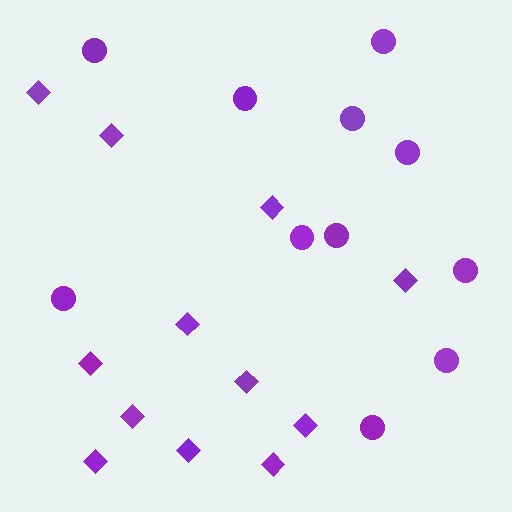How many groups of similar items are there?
There are 2 groups: one group of circles (11) and one group of diamonds (12).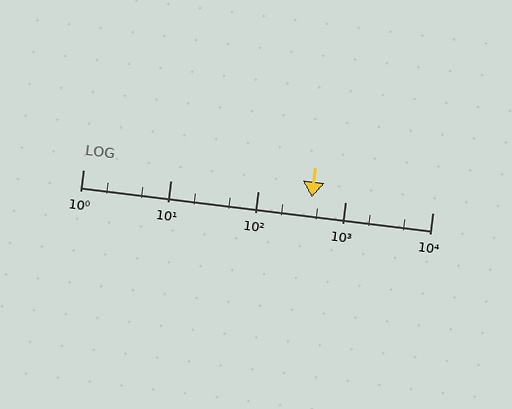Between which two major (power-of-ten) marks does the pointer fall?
The pointer is between 100 and 1000.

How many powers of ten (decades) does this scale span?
The scale spans 4 decades, from 1 to 10000.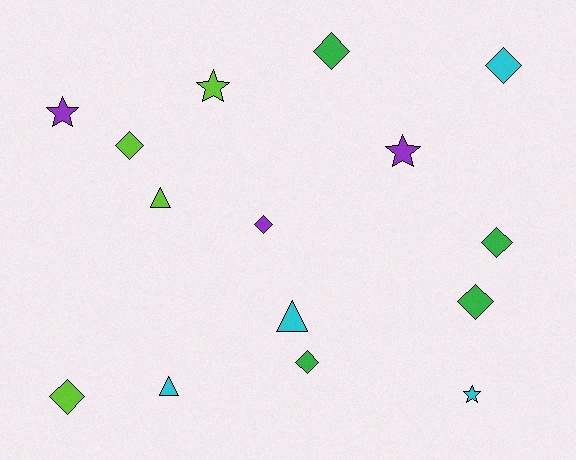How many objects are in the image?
There are 15 objects.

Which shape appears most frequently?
Diamond, with 8 objects.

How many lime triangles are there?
There is 1 lime triangle.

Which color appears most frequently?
Cyan, with 4 objects.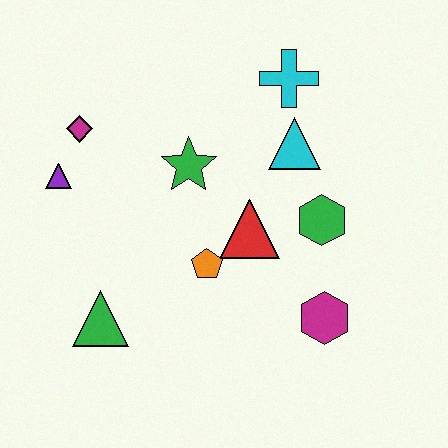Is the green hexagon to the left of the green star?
No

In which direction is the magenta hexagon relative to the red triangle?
The magenta hexagon is below the red triangle.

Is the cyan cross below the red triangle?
No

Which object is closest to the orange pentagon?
The red triangle is closest to the orange pentagon.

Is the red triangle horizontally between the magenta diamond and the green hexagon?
Yes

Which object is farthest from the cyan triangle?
The green triangle is farthest from the cyan triangle.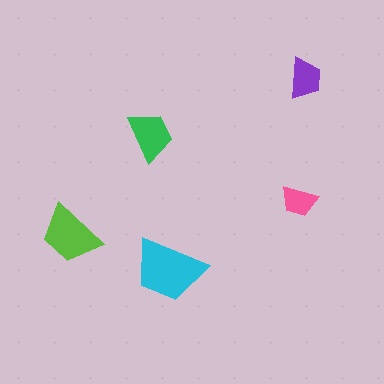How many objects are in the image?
There are 5 objects in the image.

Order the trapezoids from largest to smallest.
the cyan one, the lime one, the green one, the purple one, the pink one.